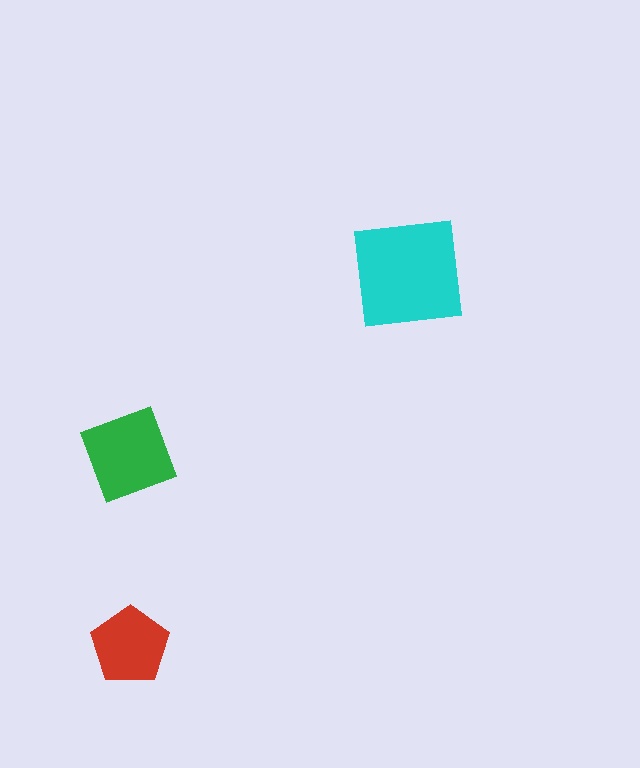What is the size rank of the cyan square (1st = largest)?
1st.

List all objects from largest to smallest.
The cyan square, the green diamond, the red pentagon.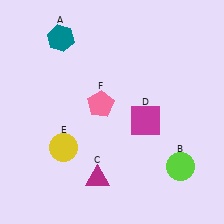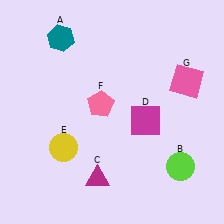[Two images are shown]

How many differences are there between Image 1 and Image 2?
There is 1 difference between the two images.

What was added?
A pink square (G) was added in Image 2.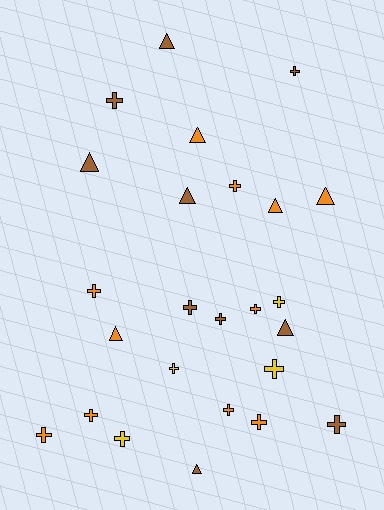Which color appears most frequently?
Orange, with 11 objects.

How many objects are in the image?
There are 25 objects.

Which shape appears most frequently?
Cross, with 16 objects.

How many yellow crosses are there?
There are 4 yellow crosses.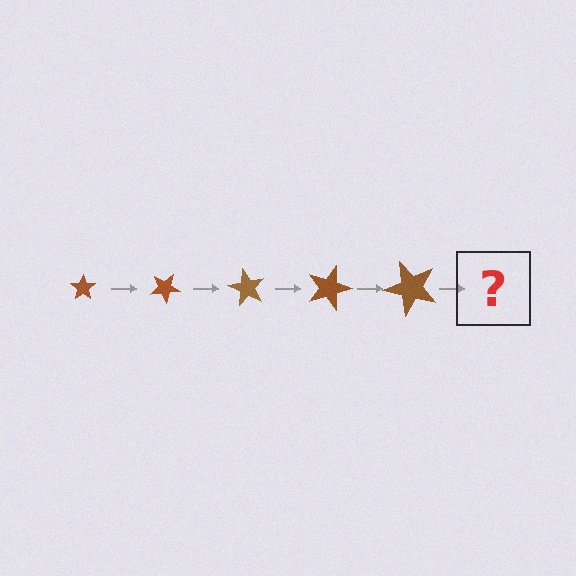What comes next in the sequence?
The next element should be a star, larger than the previous one and rotated 150 degrees from the start.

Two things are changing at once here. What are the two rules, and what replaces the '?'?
The two rules are that the star grows larger each step and it rotates 30 degrees each step. The '?' should be a star, larger than the previous one and rotated 150 degrees from the start.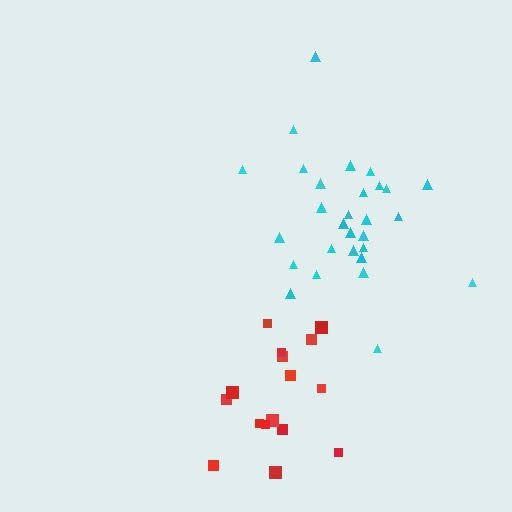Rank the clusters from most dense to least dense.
cyan, red.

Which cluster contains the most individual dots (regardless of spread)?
Cyan (29).